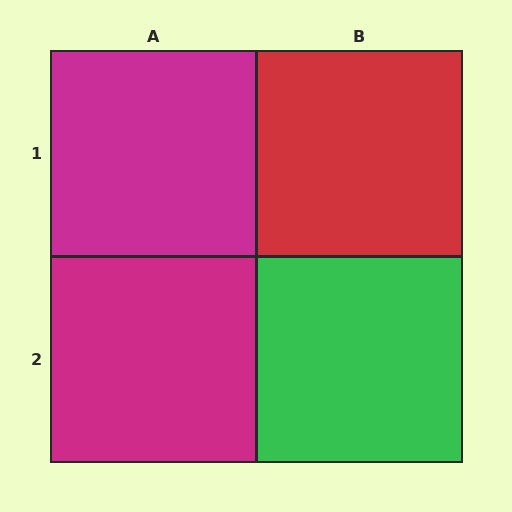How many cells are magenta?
2 cells are magenta.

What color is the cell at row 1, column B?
Red.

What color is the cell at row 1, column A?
Magenta.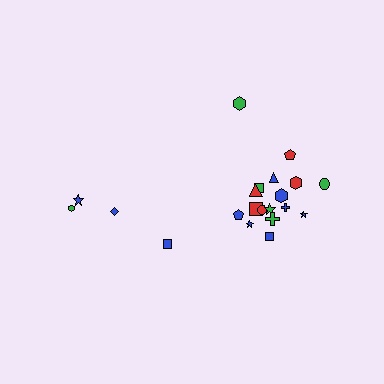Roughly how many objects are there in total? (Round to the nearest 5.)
Roughly 20 objects in total.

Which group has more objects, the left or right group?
The right group.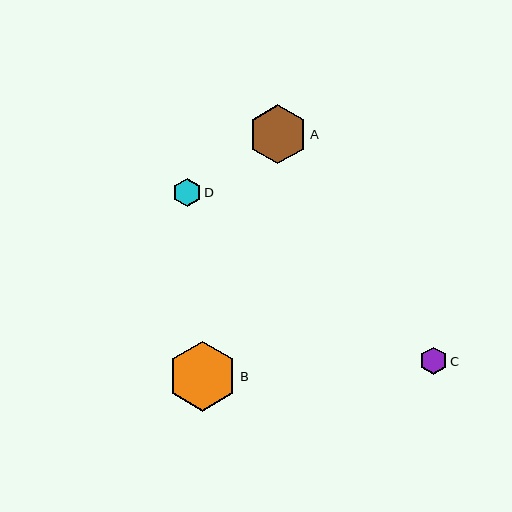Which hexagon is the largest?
Hexagon B is the largest with a size of approximately 69 pixels.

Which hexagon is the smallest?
Hexagon C is the smallest with a size of approximately 27 pixels.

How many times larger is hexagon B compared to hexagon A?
Hexagon B is approximately 1.2 times the size of hexagon A.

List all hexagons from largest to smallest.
From largest to smallest: B, A, D, C.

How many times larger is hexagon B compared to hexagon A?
Hexagon B is approximately 1.2 times the size of hexagon A.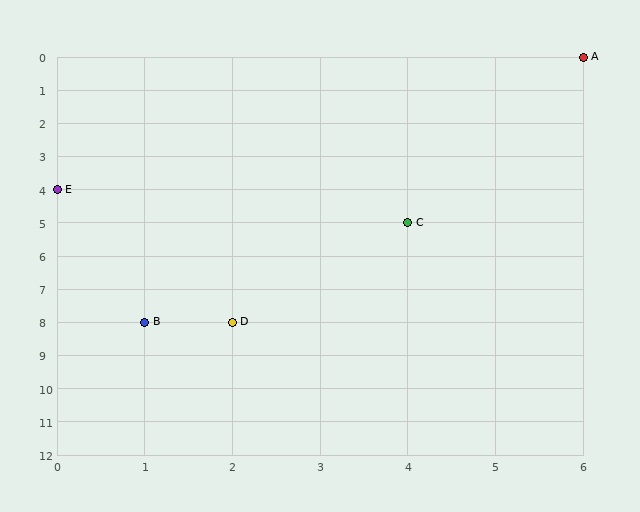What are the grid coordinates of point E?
Point E is at grid coordinates (0, 4).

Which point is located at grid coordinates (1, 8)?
Point B is at (1, 8).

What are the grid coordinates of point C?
Point C is at grid coordinates (4, 5).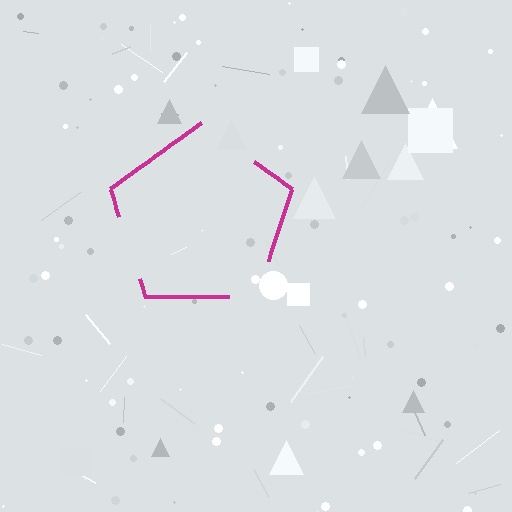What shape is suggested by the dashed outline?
The dashed outline suggests a pentagon.